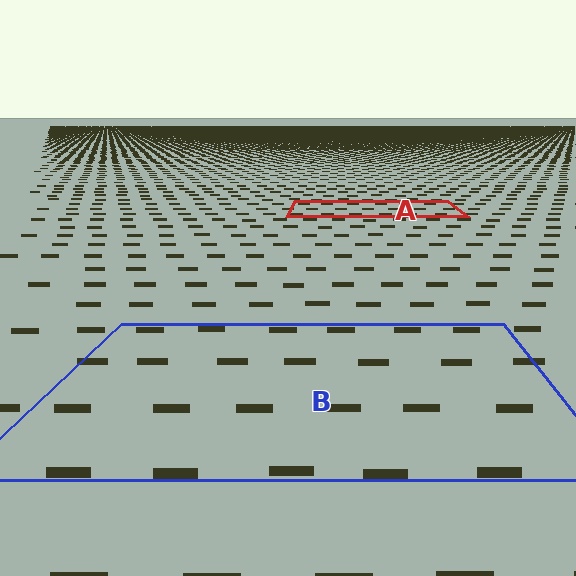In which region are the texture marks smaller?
The texture marks are smaller in region A, because it is farther away.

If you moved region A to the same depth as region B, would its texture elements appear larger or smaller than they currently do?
They would appear larger. At a closer depth, the same texture elements are projected at a bigger on-screen size.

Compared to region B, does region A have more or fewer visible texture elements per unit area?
Region A has more texture elements per unit area — they are packed more densely because it is farther away.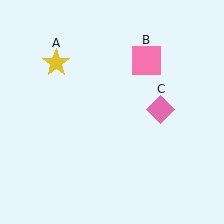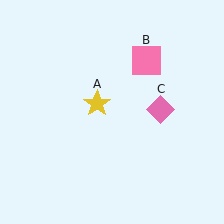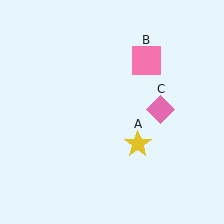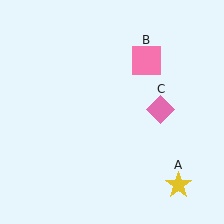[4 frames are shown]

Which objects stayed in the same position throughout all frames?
Pink square (object B) and pink diamond (object C) remained stationary.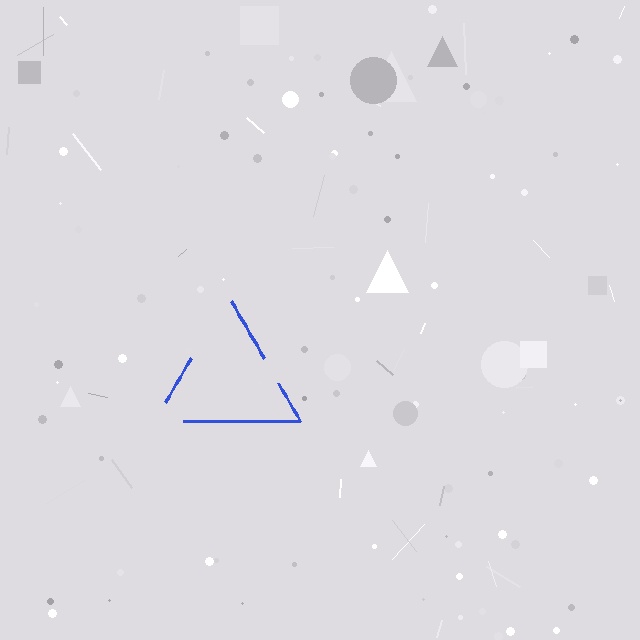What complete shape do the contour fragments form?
The contour fragments form a triangle.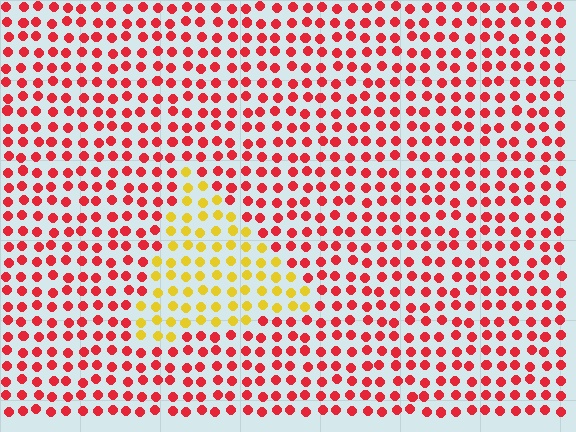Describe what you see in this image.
The image is filled with small red elements in a uniform arrangement. A triangle-shaped region is visible where the elements are tinted to a slightly different hue, forming a subtle color boundary.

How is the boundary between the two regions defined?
The boundary is defined purely by a slight shift in hue (about 58 degrees). Spacing, size, and orientation are identical on both sides.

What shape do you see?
I see a triangle.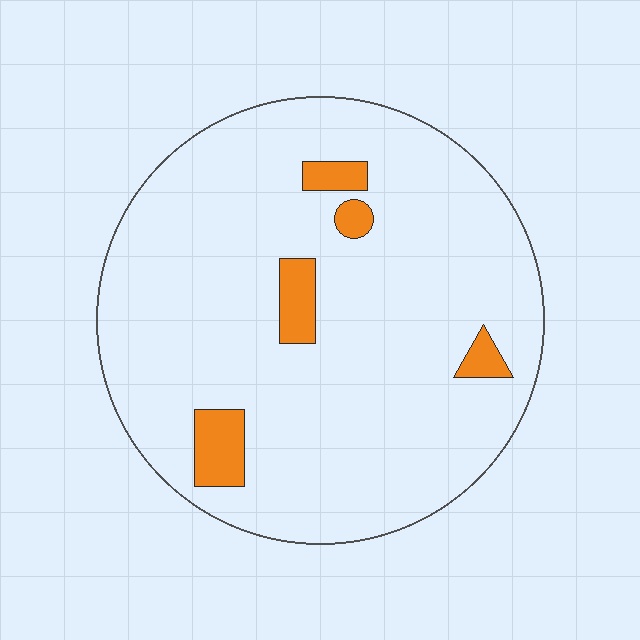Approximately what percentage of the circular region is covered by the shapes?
Approximately 10%.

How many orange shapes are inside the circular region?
5.